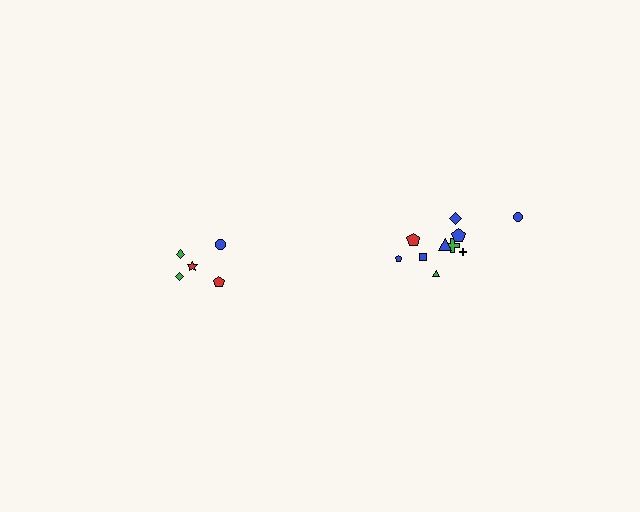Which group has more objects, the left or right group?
The right group.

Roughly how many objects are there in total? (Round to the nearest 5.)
Roughly 15 objects in total.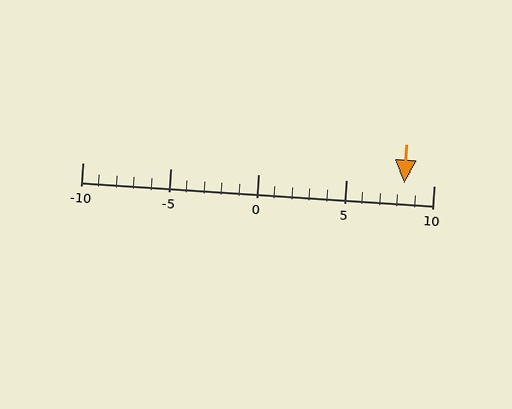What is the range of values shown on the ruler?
The ruler shows values from -10 to 10.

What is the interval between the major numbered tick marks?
The major tick marks are spaced 5 units apart.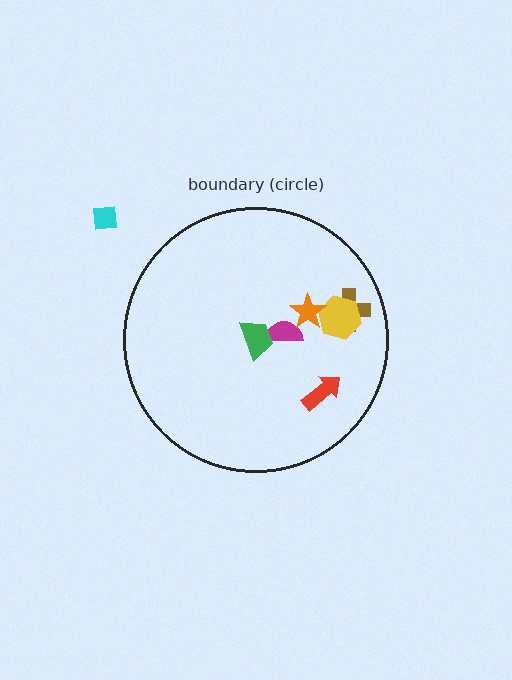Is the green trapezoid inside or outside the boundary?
Inside.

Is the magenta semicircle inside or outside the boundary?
Inside.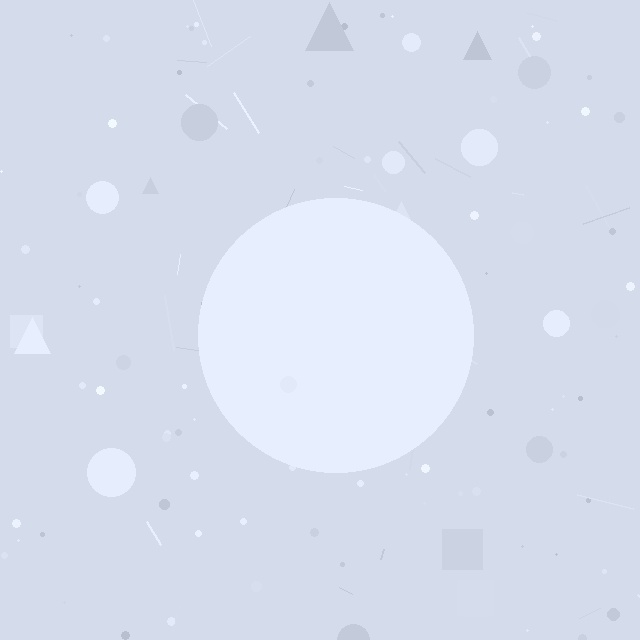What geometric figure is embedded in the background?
A circle is embedded in the background.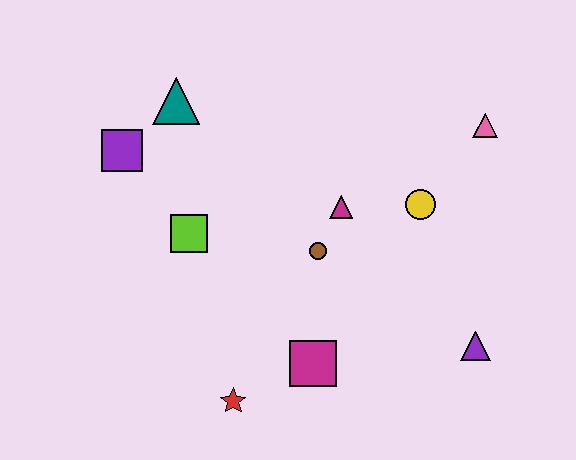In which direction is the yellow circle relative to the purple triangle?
The yellow circle is above the purple triangle.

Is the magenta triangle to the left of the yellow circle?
Yes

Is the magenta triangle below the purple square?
Yes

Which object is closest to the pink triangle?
The yellow circle is closest to the pink triangle.